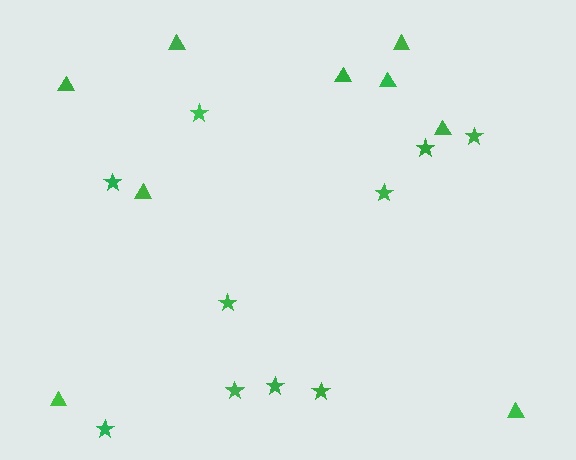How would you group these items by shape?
There are 2 groups: one group of stars (10) and one group of triangles (9).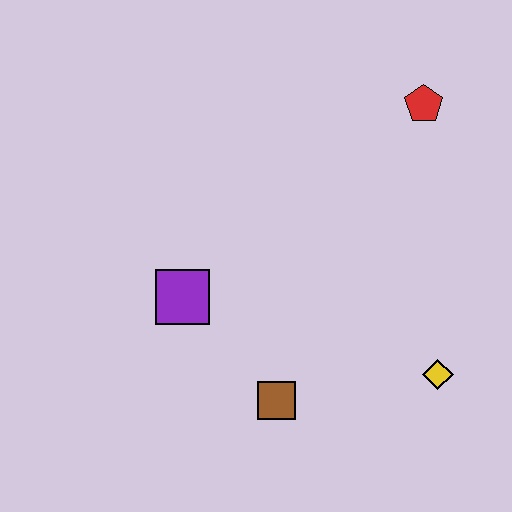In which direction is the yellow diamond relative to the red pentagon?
The yellow diamond is below the red pentagon.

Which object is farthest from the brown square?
The red pentagon is farthest from the brown square.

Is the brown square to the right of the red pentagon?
No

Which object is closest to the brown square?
The purple square is closest to the brown square.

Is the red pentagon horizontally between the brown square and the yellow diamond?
Yes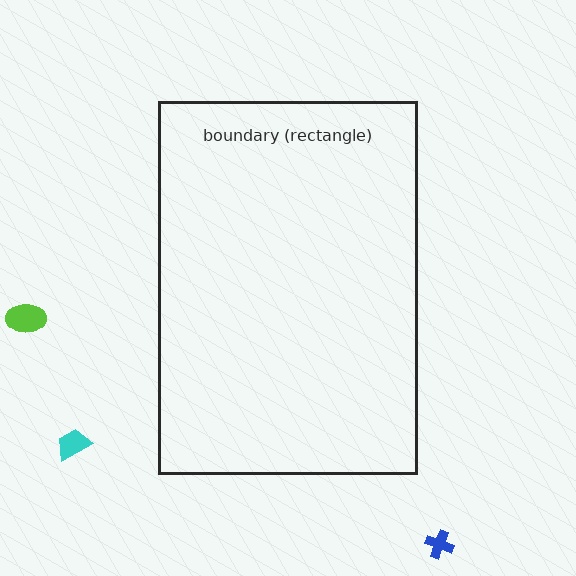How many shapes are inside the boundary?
0 inside, 3 outside.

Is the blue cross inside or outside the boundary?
Outside.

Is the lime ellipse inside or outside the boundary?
Outside.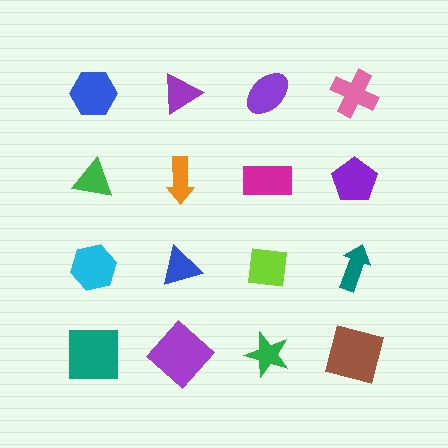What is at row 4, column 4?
A brown square.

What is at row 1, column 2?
A purple triangle.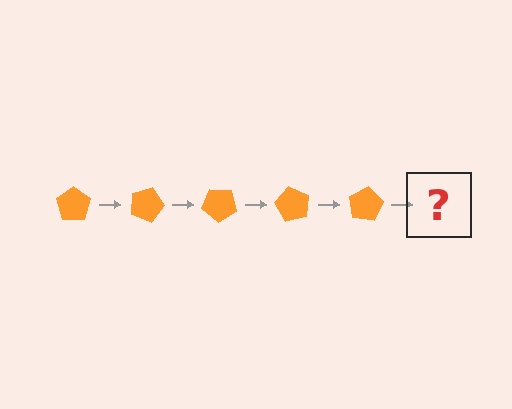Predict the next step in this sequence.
The next step is an orange pentagon rotated 100 degrees.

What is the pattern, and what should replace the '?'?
The pattern is that the pentagon rotates 20 degrees each step. The '?' should be an orange pentagon rotated 100 degrees.